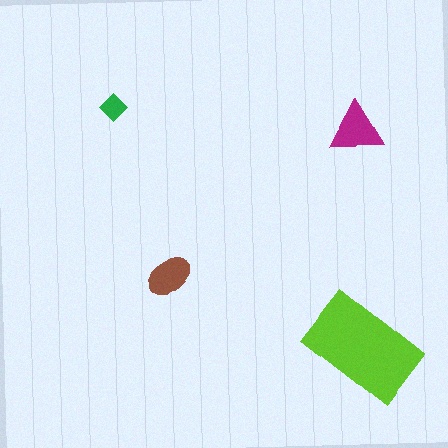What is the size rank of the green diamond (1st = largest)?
4th.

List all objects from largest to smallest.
The lime rectangle, the magenta triangle, the brown ellipse, the green diamond.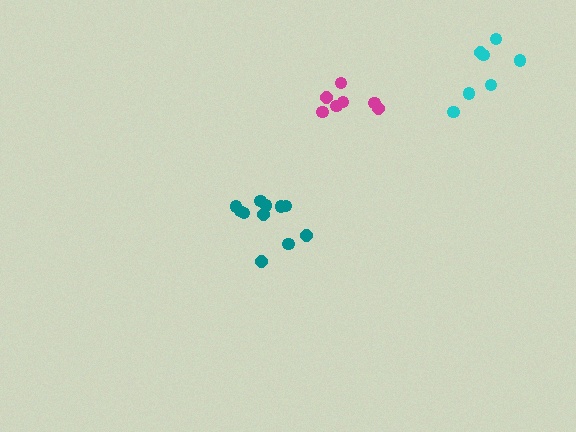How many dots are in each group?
Group 1: 7 dots, Group 2: 7 dots, Group 3: 11 dots (25 total).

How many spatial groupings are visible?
There are 3 spatial groupings.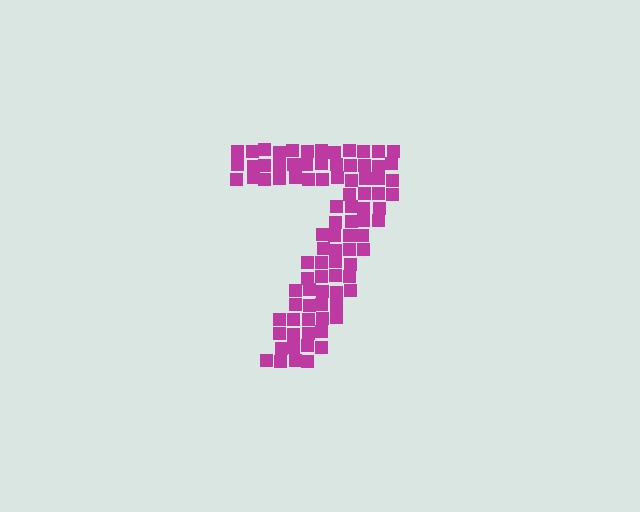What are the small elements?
The small elements are squares.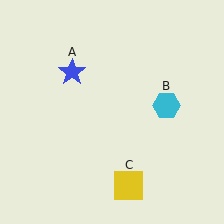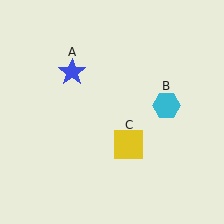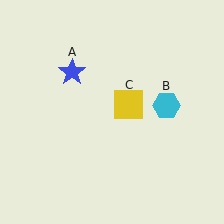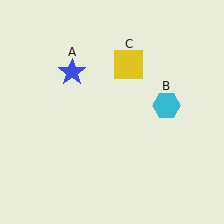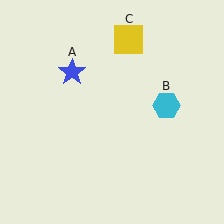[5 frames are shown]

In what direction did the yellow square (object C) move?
The yellow square (object C) moved up.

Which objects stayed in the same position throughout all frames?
Blue star (object A) and cyan hexagon (object B) remained stationary.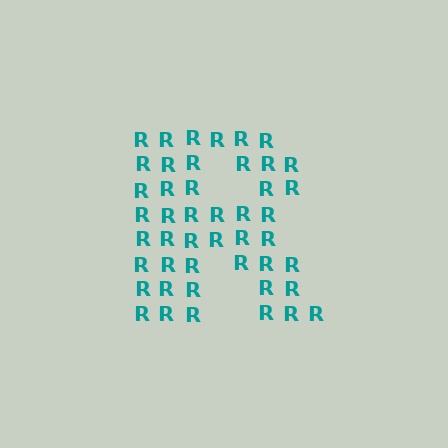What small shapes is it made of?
It is made of small letter R's.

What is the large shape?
The large shape is the letter R.